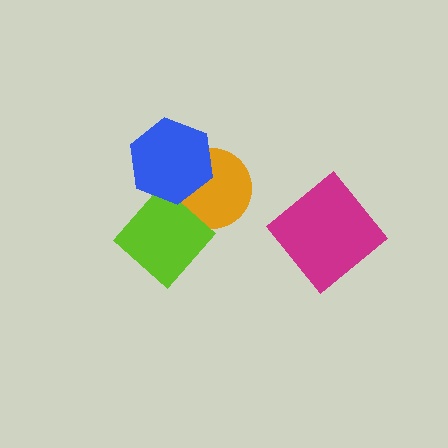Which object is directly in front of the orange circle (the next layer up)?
The lime diamond is directly in front of the orange circle.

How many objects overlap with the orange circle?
2 objects overlap with the orange circle.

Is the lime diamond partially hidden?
No, no other shape covers it.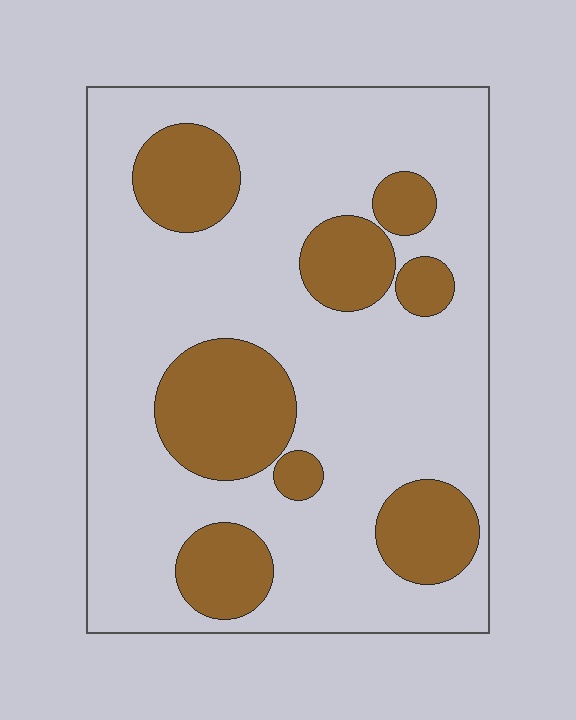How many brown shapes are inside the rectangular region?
8.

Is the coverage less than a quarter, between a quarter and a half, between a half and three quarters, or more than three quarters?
Between a quarter and a half.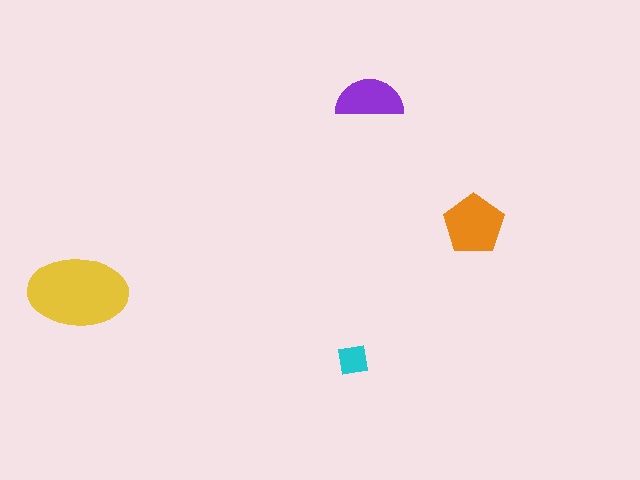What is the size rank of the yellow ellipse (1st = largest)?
1st.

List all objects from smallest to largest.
The cyan square, the purple semicircle, the orange pentagon, the yellow ellipse.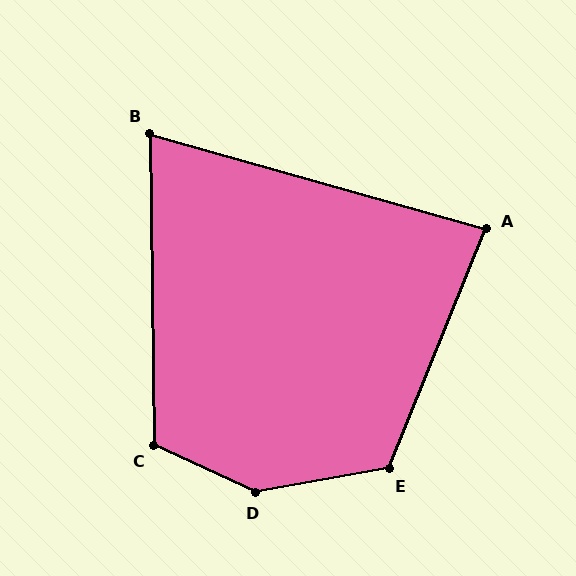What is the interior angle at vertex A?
Approximately 84 degrees (acute).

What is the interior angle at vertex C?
Approximately 115 degrees (obtuse).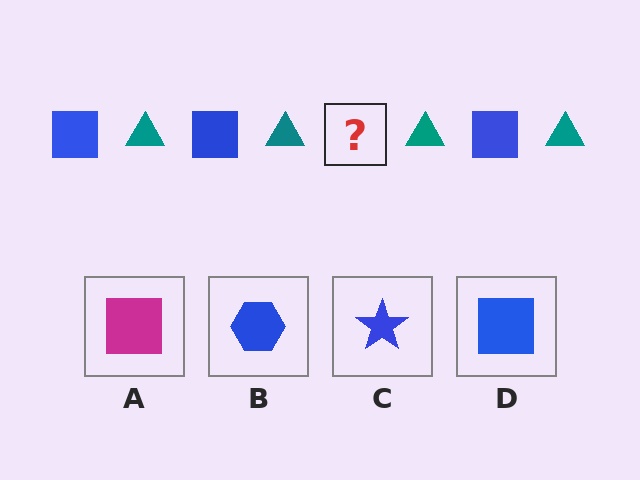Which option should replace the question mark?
Option D.